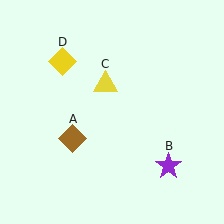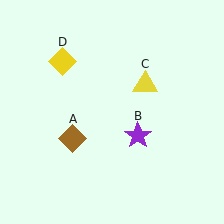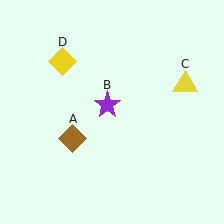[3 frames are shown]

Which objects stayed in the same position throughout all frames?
Brown diamond (object A) and yellow diamond (object D) remained stationary.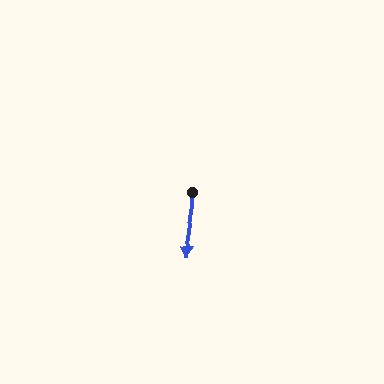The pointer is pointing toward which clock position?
Roughly 6 o'clock.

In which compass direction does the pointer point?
South.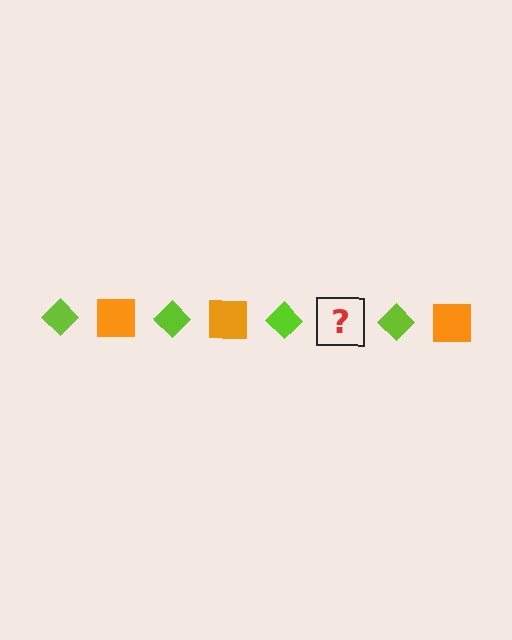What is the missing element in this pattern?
The missing element is an orange square.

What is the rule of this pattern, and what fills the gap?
The rule is that the pattern alternates between lime diamond and orange square. The gap should be filled with an orange square.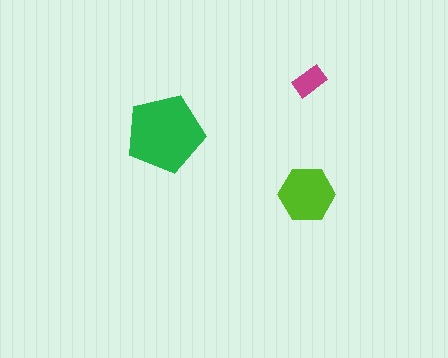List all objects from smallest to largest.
The magenta rectangle, the lime hexagon, the green pentagon.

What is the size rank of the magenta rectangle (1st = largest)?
3rd.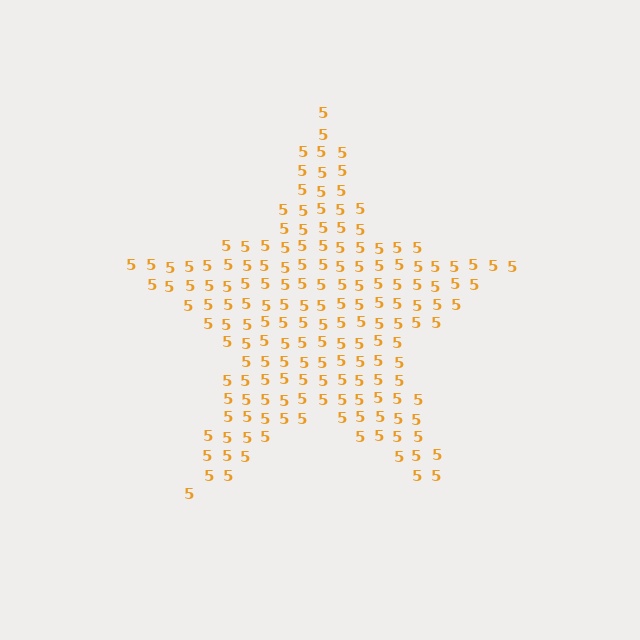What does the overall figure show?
The overall figure shows a star.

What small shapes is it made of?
It is made of small digit 5's.